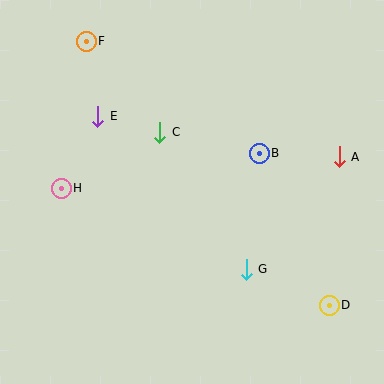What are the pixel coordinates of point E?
Point E is at (98, 116).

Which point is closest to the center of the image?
Point C at (160, 132) is closest to the center.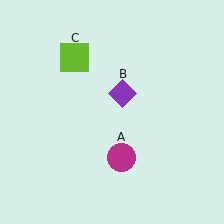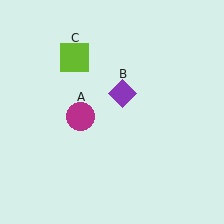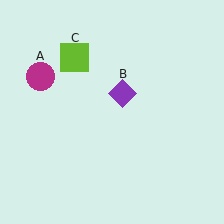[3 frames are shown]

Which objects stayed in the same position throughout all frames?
Purple diamond (object B) and lime square (object C) remained stationary.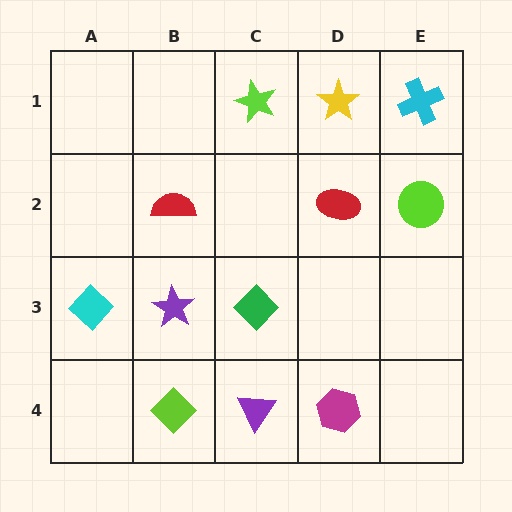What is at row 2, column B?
A red semicircle.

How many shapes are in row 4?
3 shapes.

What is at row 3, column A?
A cyan diamond.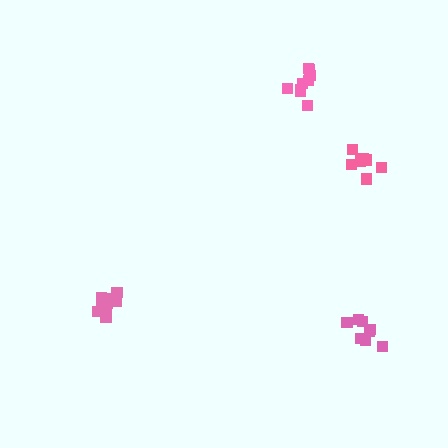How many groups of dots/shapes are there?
There are 4 groups.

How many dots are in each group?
Group 1: 9 dots, Group 2: 9 dots, Group 3: 9 dots, Group 4: 8 dots (35 total).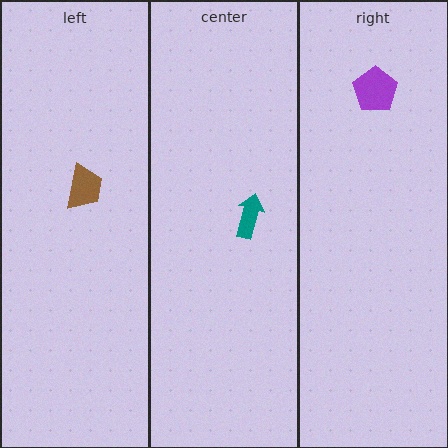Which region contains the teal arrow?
The center region.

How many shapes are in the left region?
1.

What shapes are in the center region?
The teal arrow.